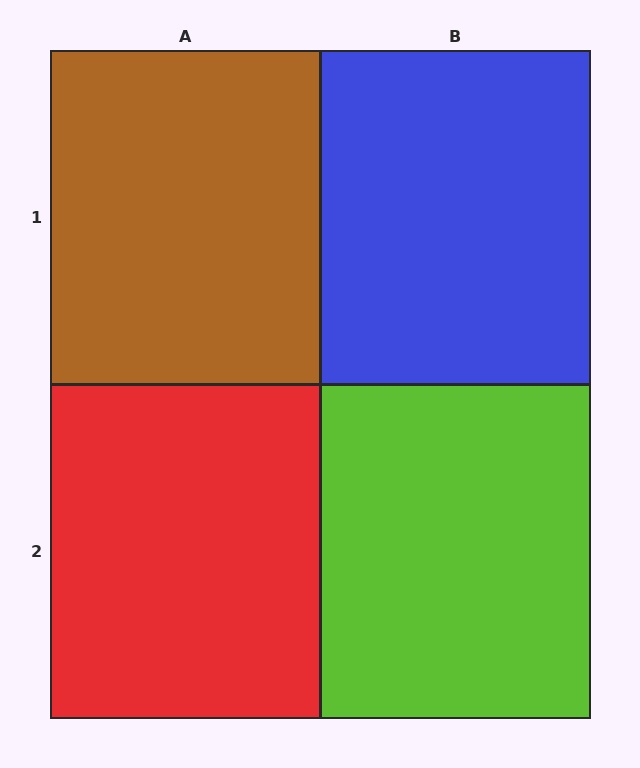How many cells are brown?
1 cell is brown.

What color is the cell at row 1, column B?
Blue.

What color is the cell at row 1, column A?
Brown.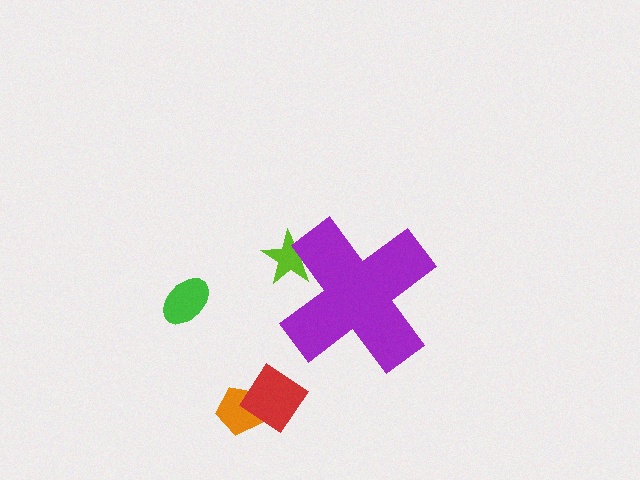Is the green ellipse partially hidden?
No, the green ellipse is fully visible.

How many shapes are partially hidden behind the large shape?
1 shape is partially hidden.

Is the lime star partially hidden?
Yes, the lime star is partially hidden behind the purple cross.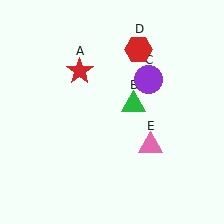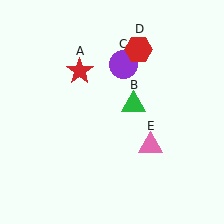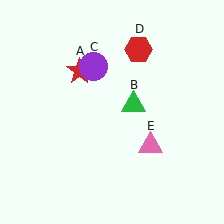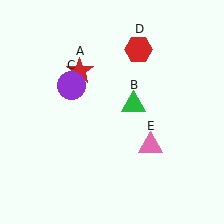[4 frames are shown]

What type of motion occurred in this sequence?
The purple circle (object C) rotated counterclockwise around the center of the scene.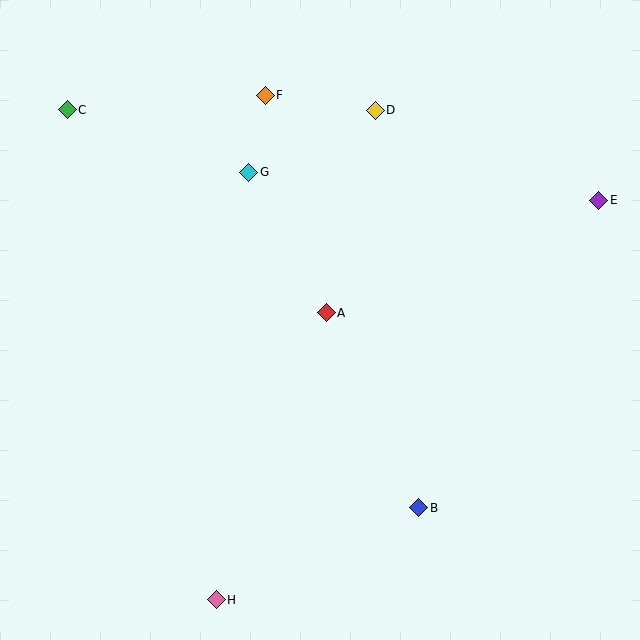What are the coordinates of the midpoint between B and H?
The midpoint between B and H is at (317, 554).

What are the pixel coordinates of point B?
Point B is at (419, 508).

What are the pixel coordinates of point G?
Point G is at (249, 172).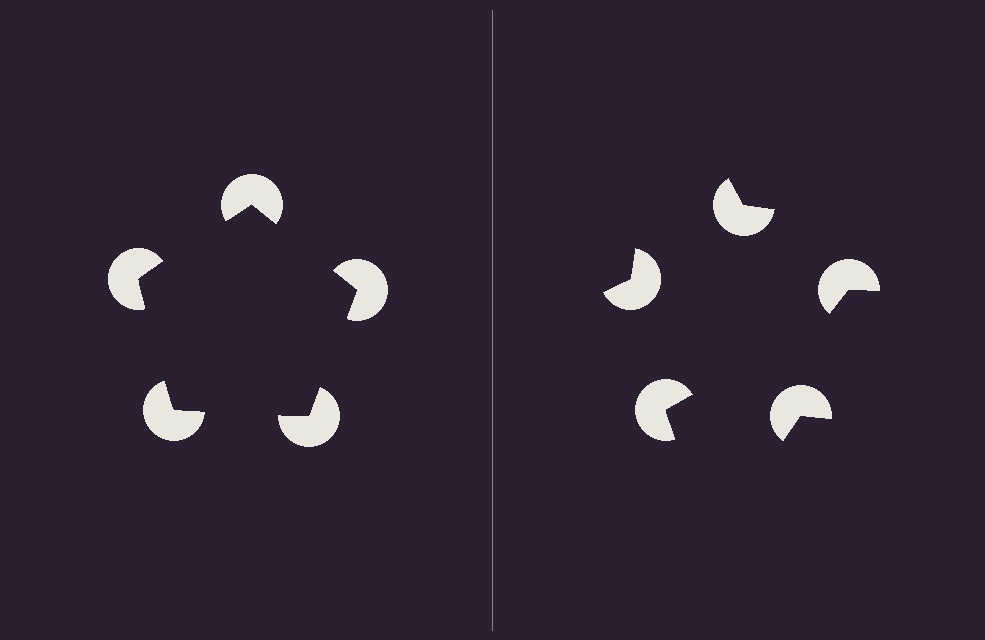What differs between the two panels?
The pac-man discs are positioned identically on both sides; only the wedge orientations differ. On the left they align to a pentagon; on the right they are misaligned.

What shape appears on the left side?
An illusory pentagon.